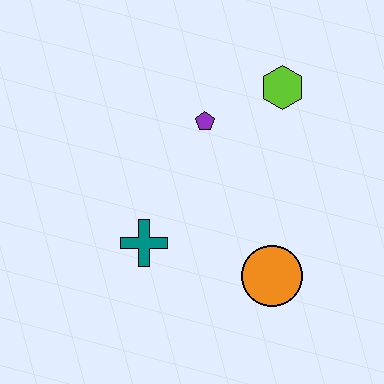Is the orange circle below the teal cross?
Yes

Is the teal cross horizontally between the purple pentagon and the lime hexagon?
No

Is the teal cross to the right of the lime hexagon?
No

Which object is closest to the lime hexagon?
The purple pentagon is closest to the lime hexagon.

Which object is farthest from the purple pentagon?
The orange circle is farthest from the purple pentagon.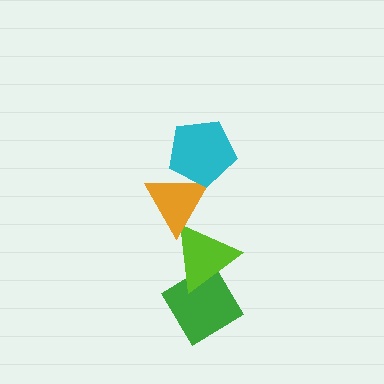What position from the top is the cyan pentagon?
The cyan pentagon is 1st from the top.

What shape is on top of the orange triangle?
The cyan pentagon is on top of the orange triangle.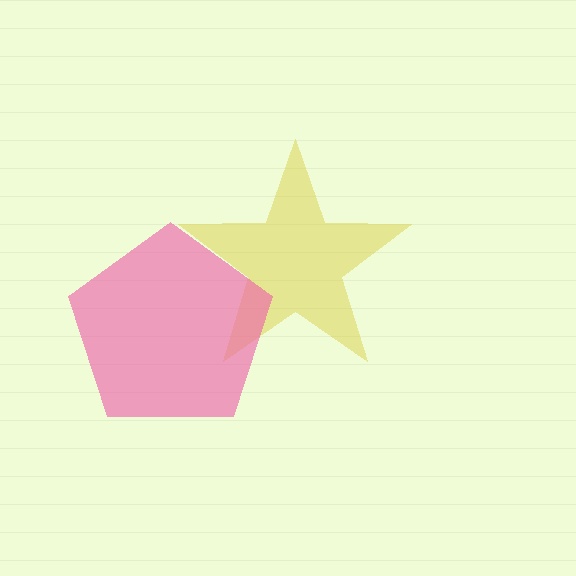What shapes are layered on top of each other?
The layered shapes are: a yellow star, a pink pentagon.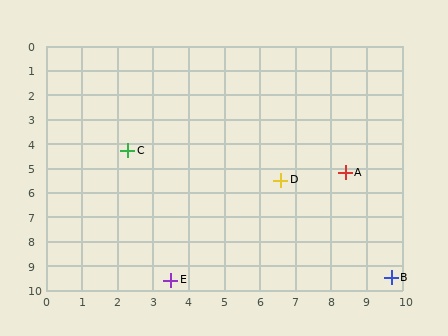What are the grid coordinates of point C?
Point C is at approximately (2.3, 4.3).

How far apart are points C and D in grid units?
Points C and D are about 4.5 grid units apart.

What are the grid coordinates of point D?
Point D is at approximately (6.6, 5.5).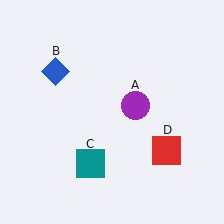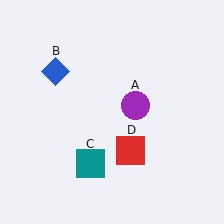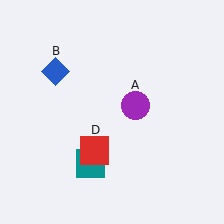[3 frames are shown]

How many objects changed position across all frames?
1 object changed position: red square (object D).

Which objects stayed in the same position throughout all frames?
Purple circle (object A) and blue diamond (object B) and teal square (object C) remained stationary.